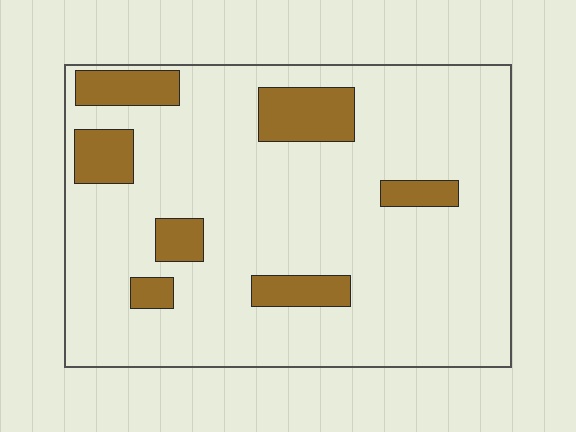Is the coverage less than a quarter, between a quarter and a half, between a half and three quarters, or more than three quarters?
Less than a quarter.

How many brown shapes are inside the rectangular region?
7.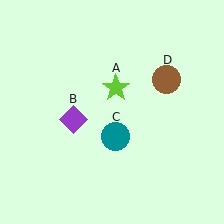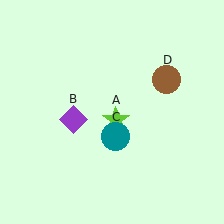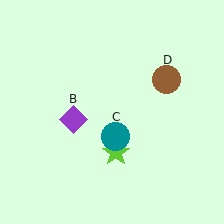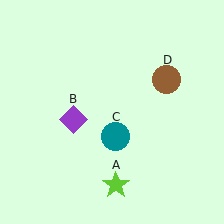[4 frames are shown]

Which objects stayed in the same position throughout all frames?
Purple diamond (object B) and teal circle (object C) and brown circle (object D) remained stationary.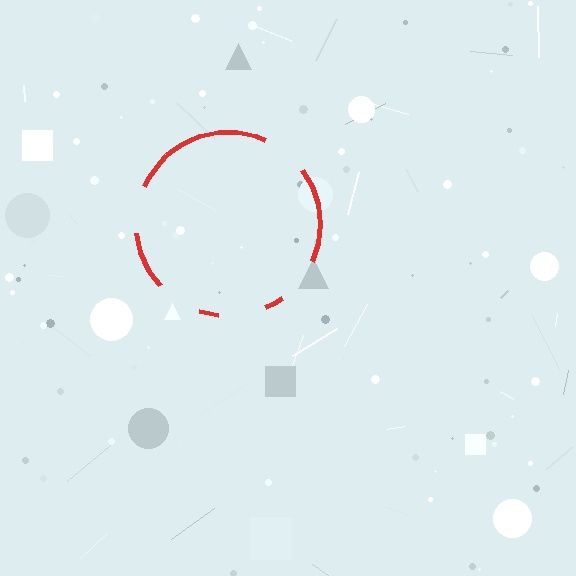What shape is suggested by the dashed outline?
The dashed outline suggests a circle.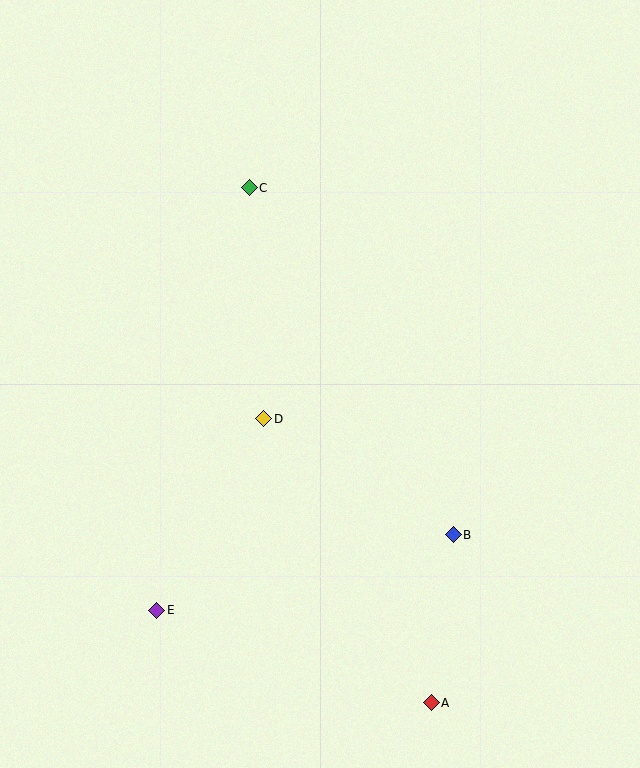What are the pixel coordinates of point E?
Point E is at (157, 611).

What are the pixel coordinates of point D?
Point D is at (264, 419).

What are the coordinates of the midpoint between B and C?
The midpoint between B and C is at (351, 361).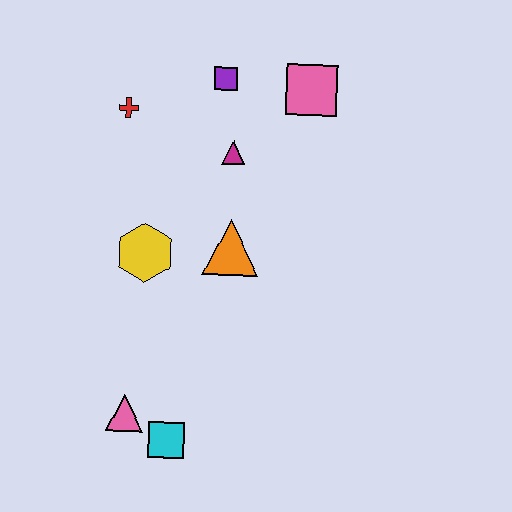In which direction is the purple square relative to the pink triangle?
The purple square is above the pink triangle.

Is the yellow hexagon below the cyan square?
No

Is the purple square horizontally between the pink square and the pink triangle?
Yes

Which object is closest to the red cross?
The purple square is closest to the red cross.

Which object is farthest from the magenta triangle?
The cyan square is farthest from the magenta triangle.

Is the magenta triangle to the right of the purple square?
Yes